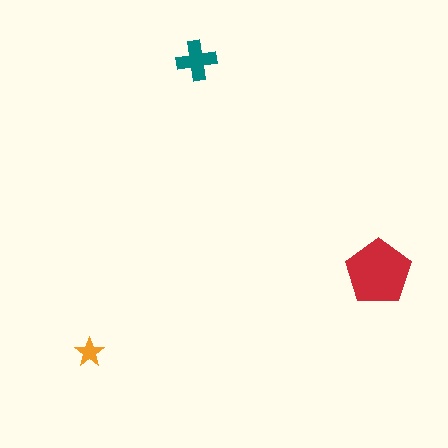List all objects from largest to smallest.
The red pentagon, the teal cross, the orange star.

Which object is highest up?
The teal cross is topmost.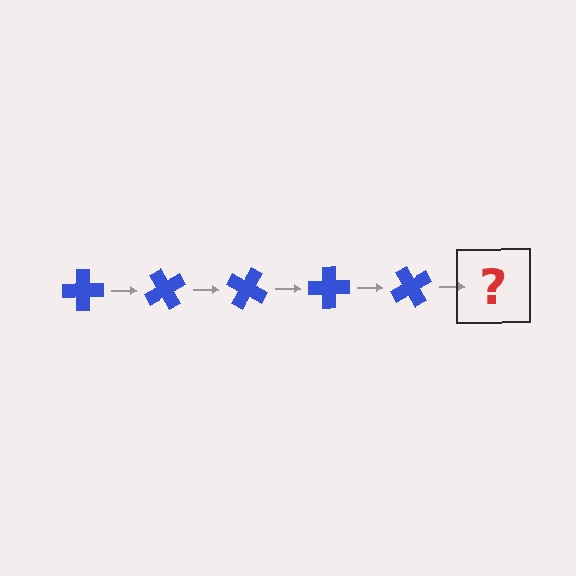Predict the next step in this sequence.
The next step is a blue cross rotated 300 degrees.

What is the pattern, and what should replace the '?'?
The pattern is that the cross rotates 60 degrees each step. The '?' should be a blue cross rotated 300 degrees.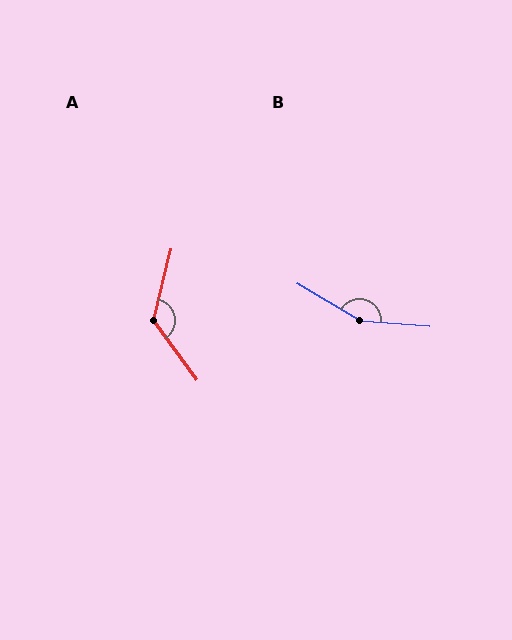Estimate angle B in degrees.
Approximately 154 degrees.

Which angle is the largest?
B, at approximately 154 degrees.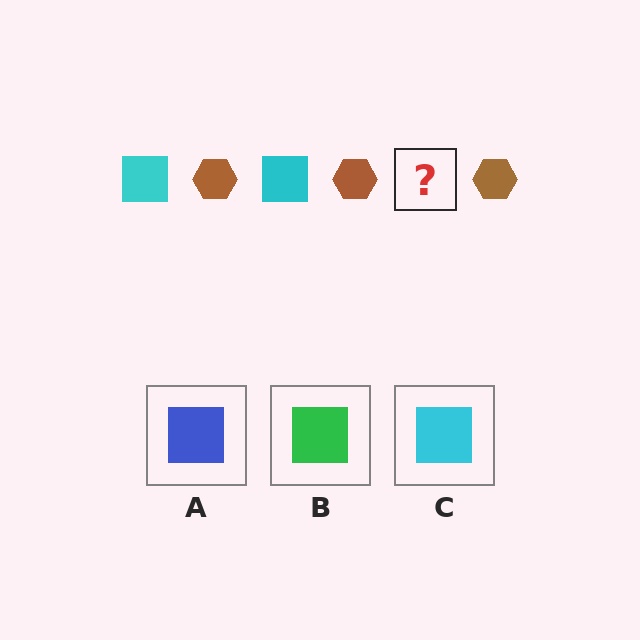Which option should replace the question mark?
Option C.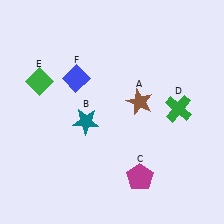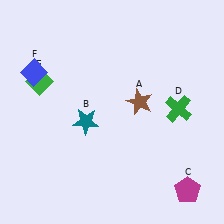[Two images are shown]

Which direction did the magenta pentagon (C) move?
The magenta pentagon (C) moved right.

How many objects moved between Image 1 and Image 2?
2 objects moved between the two images.